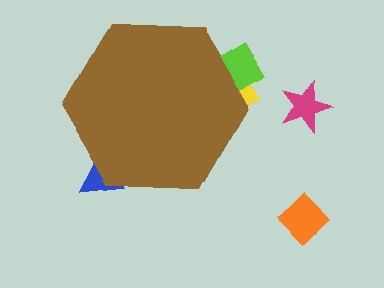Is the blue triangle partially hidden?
Yes, the blue triangle is partially hidden behind the brown hexagon.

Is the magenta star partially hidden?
No, the magenta star is fully visible.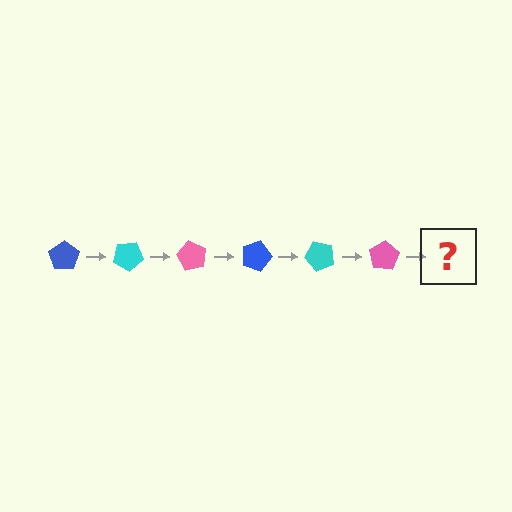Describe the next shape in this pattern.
It should be a blue pentagon, rotated 180 degrees from the start.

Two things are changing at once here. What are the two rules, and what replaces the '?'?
The two rules are that it rotates 30 degrees each step and the color cycles through blue, cyan, and pink. The '?' should be a blue pentagon, rotated 180 degrees from the start.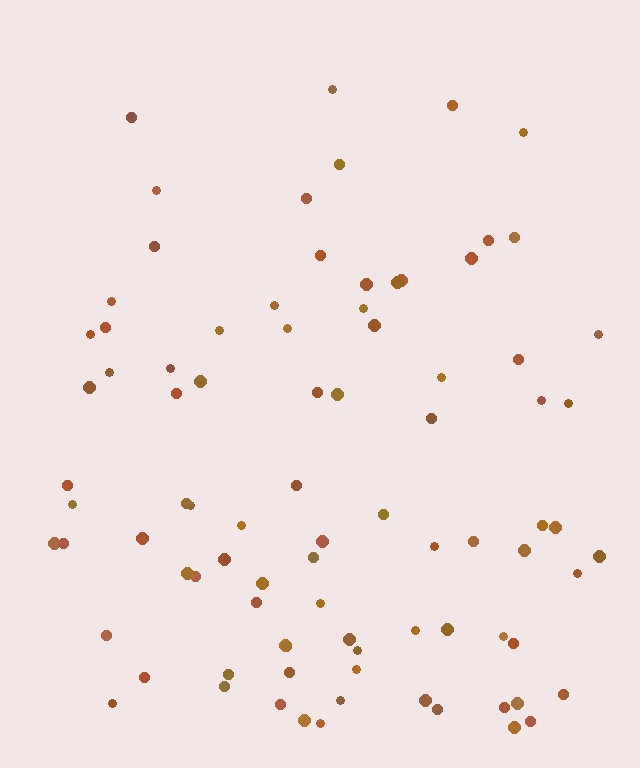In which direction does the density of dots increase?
From top to bottom, with the bottom side densest.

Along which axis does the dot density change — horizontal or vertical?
Vertical.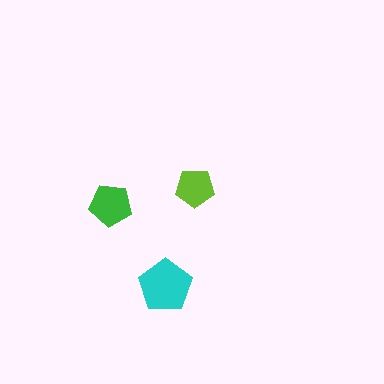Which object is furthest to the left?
The green pentagon is leftmost.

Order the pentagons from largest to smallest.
the cyan one, the green one, the lime one.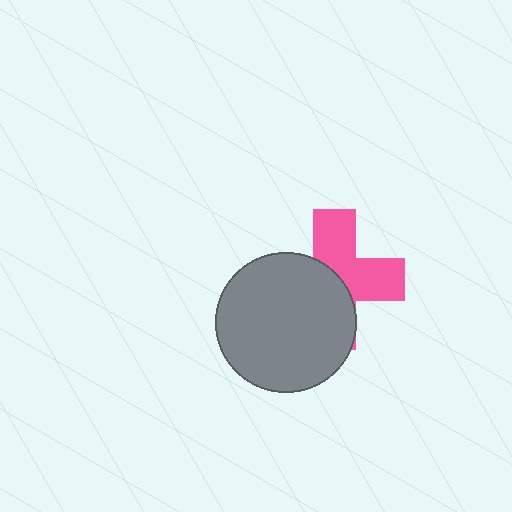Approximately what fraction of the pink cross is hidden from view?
Roughly 52% of the pink cross is hidden behind the gray circle.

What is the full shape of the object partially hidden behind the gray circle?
The partially hidden object is a pink cross.